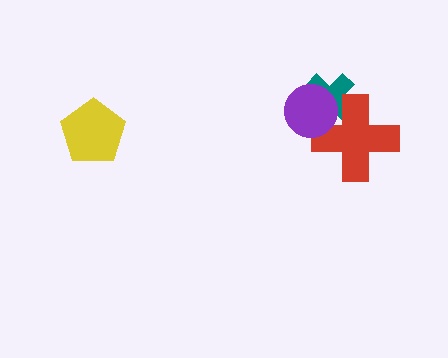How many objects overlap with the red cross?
2 objects overlap with the red cross.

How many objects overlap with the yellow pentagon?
0 objects overlap with the yellow pentagon.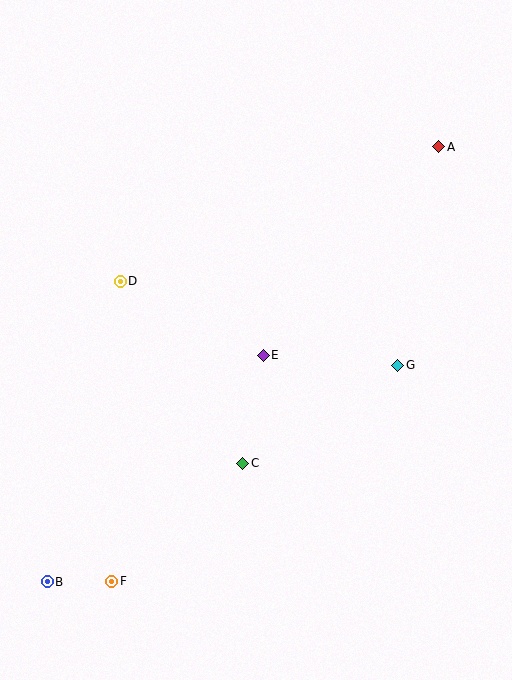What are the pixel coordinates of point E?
Point E is at (263, 355).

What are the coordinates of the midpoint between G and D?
The midpoint between G and D is at (259, 323).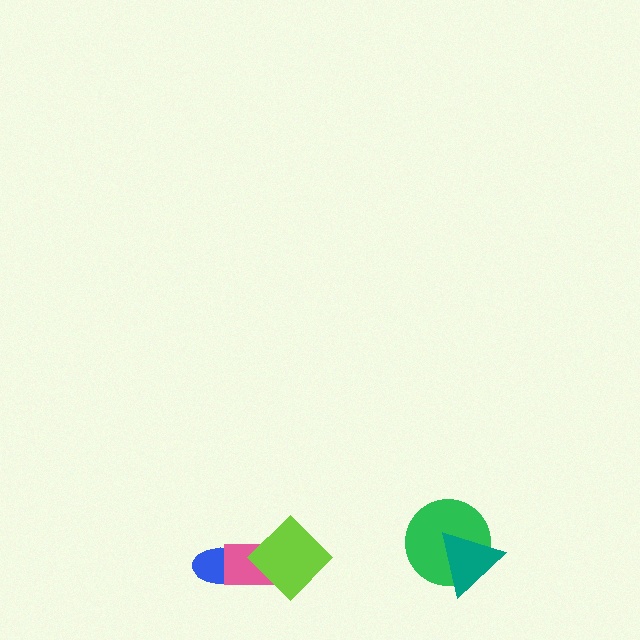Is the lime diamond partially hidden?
No, no other shape covers it.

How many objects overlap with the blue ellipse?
1 object overlaps with the blue ellipse.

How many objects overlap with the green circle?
1 object overlaps with the green circle.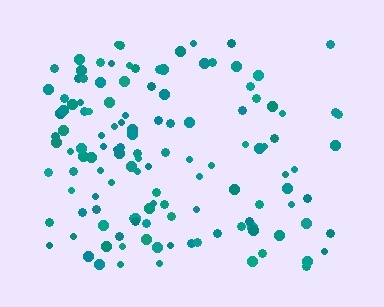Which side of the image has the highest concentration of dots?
The left.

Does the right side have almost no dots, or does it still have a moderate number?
Still a moderate number, just noticeably fewer than the left.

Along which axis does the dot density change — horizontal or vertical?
Horizontal.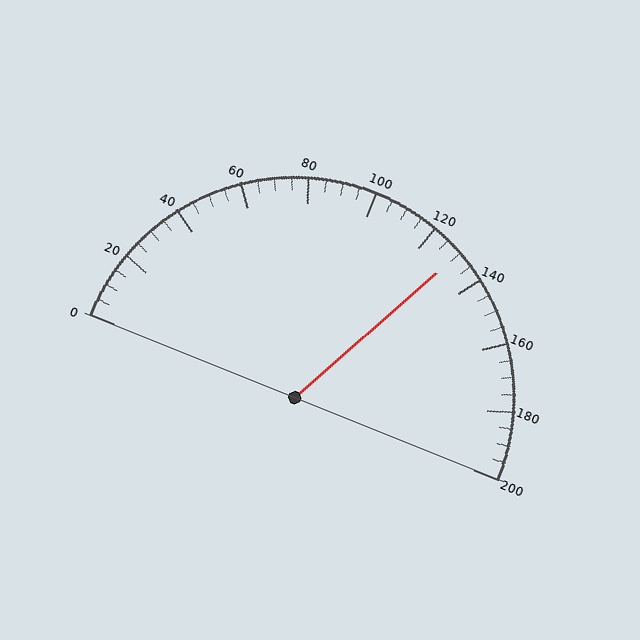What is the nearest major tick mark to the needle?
The nearest major tick mark is 120.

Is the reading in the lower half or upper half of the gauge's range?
The reading is in the upper half of the range (0 to 200).